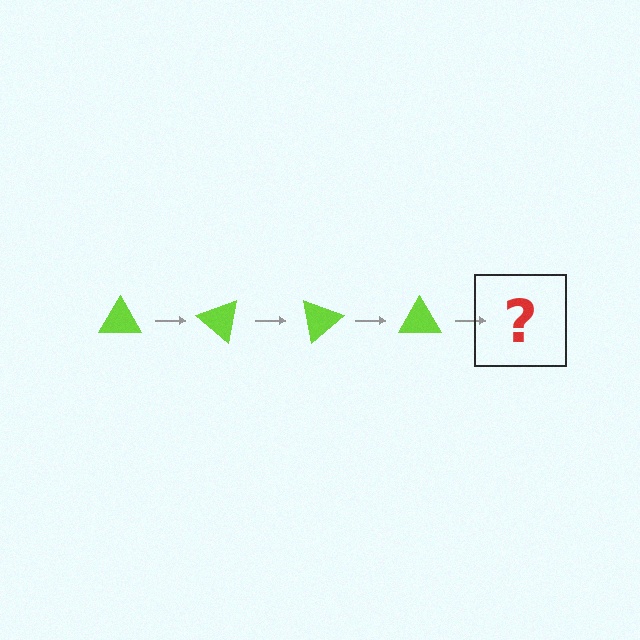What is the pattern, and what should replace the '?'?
The pattern is that the triangle rotates 40 degrees each step. The '?' should be a lime triangle rotated 160 degrees.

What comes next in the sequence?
The next element should be a lime triangle rotated 160 degrees.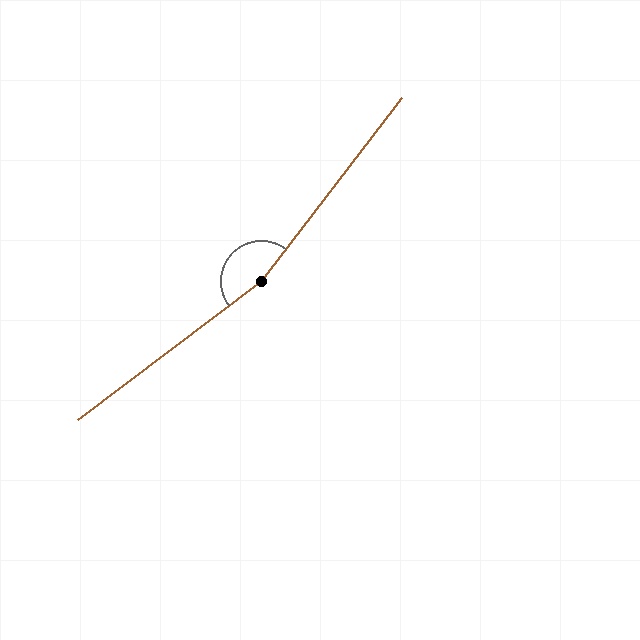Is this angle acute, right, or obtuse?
It is obtuse.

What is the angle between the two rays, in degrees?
Approximately 164 degrees.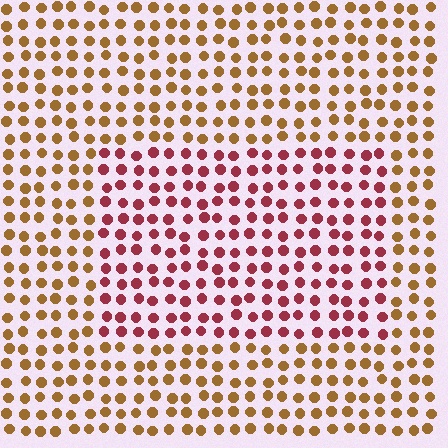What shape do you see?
I see a rectangle.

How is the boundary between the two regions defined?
The boundary is defined purely by a slight shift in hue (about 47 degrees). Spacing, size, and orientation are identical on both sides.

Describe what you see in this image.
The image is filled with small brown elements in a uniform arrangement. A rectangle-shaped region is visible where the elements are tinted to a slightly different hue, forming a subtle color boundary.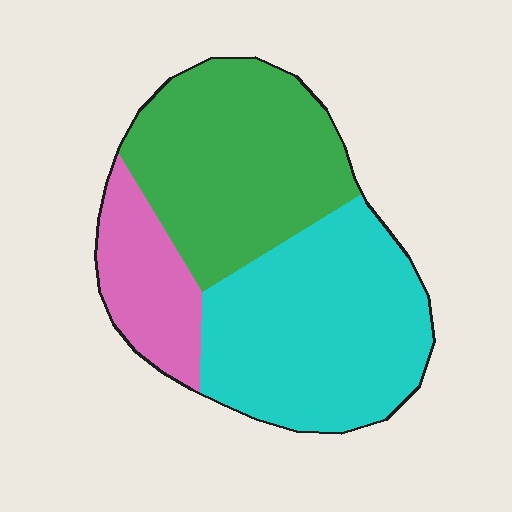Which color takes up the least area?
Pink, at roughly 15%.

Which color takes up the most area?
Cyan, at roughly 45%.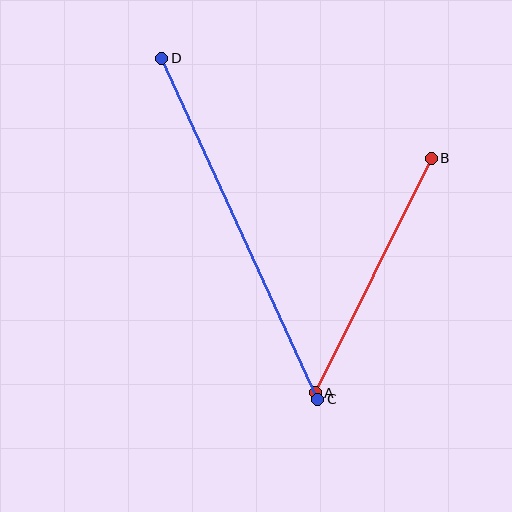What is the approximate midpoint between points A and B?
The midpoint is at approximately (373, 275) pixels.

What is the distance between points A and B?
The distance is approximately 261 pixels.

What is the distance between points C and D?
The distance is approximately 375 pixels.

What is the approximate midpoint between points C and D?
The midpoint is at approximately (240, 229) pixels.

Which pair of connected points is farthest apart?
Points C and D are farthest apart.